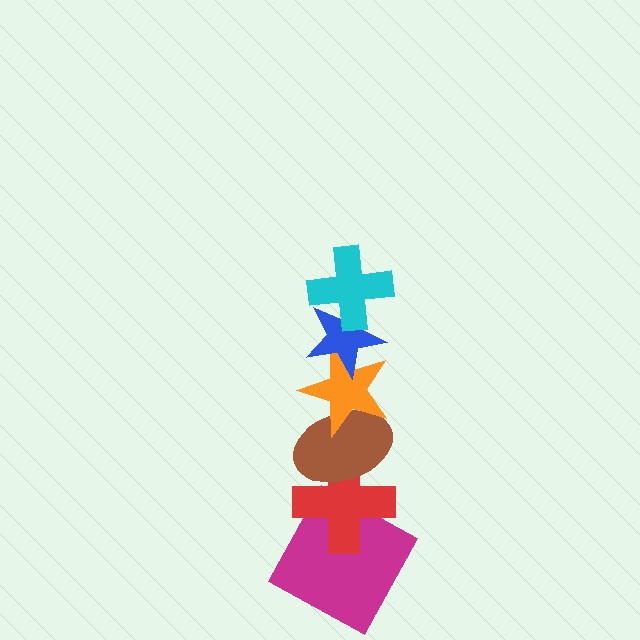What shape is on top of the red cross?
The brown ellipse is on top of the red cross.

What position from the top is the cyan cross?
The cyan cross is 1st from the top.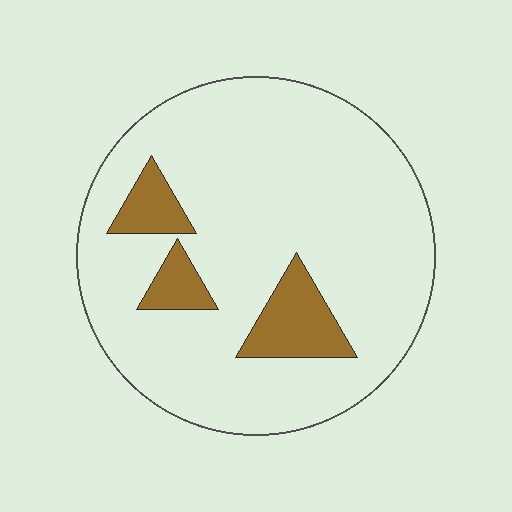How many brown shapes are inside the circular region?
3.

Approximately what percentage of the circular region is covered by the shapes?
Approximately 15%.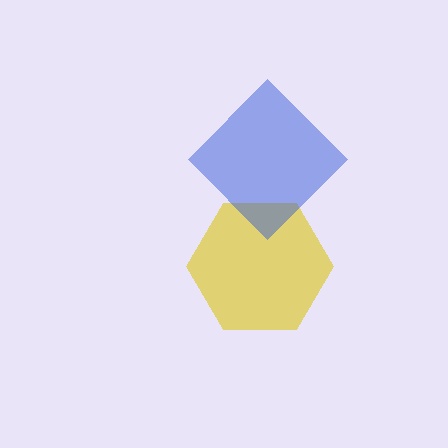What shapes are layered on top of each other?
The layered shapes are: a yellow hexagon, a blue diamond.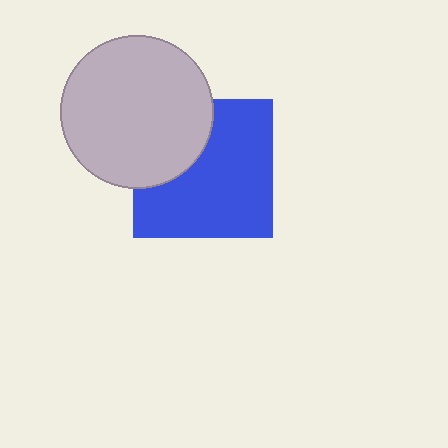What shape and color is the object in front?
The object in front is a light gray circle.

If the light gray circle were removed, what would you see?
You would see the complete blue square.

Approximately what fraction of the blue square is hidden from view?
Roughly 31% of the blue square is hidden behind the light gray circle.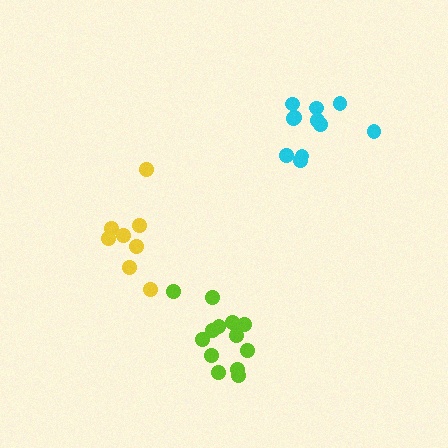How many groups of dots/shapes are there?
There are 3 groups.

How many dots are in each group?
Group 1: 8 dots, Group 2: 13 dots, Group 3: 11 dots (32 total).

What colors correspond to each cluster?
The clusters are colored: yellow, lime, cyan.